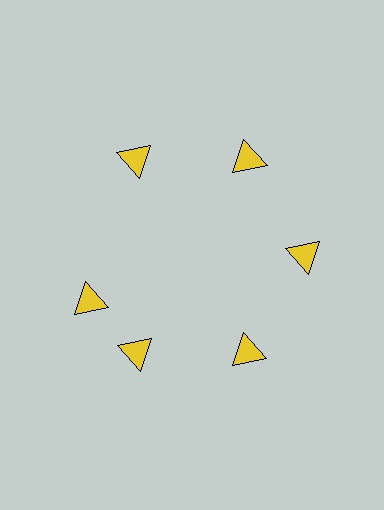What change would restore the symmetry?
The symmetry would be restored by rotating it back into even spacing with its neighbors so that all 6 triangles sit at equal angles and equal distance from the center.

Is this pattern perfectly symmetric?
No. The 6 yellow triangles are arranged in a ring, but one element near the 9 o'clock position is rotated out of alignment along the ring, breaking the 6-fold rotational symmetry.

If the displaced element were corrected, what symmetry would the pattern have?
It would have 6-fold rotational symmetry — the pattern would map onto itself every 60 degrees.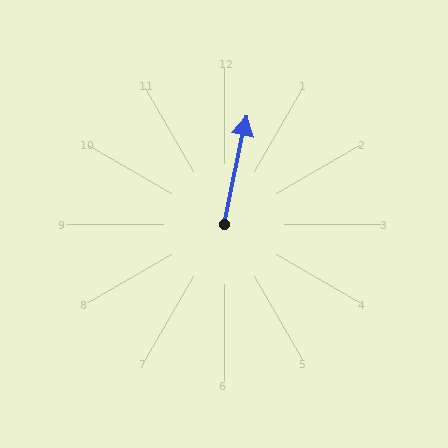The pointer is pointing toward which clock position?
Roughly 12 o'clock.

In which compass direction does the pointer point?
North.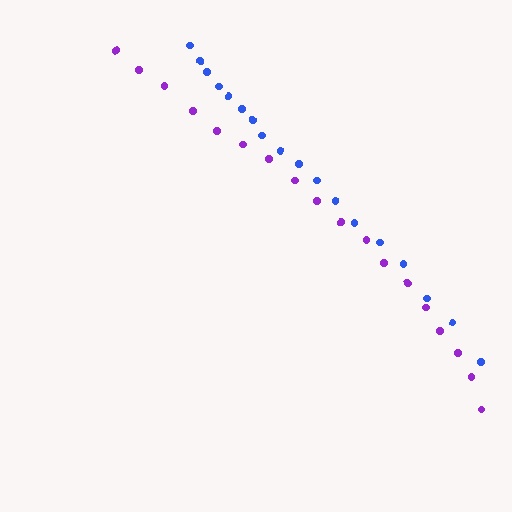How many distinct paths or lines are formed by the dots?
There are 2 distinct paths.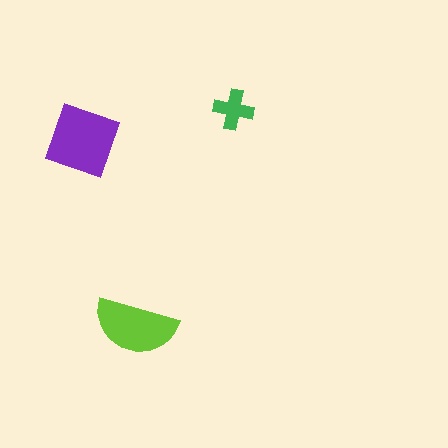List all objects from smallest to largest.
The green cross, the lime semicircle, the purple square.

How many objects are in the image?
There are 3 objects in the image.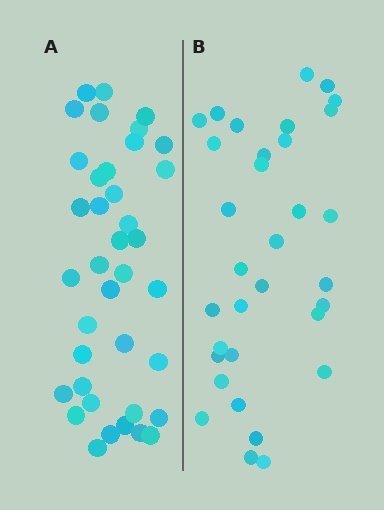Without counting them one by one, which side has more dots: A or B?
Region A (the left region) has more dots.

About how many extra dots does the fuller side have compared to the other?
Region A has about 5 more dots than region B.